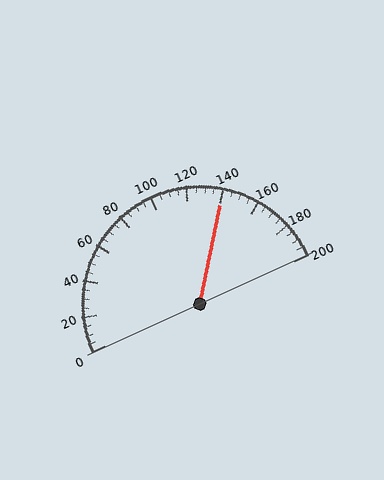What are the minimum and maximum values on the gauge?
The gauge ranges from 0 to 200.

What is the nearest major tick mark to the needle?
The nearest major tick mark is 140.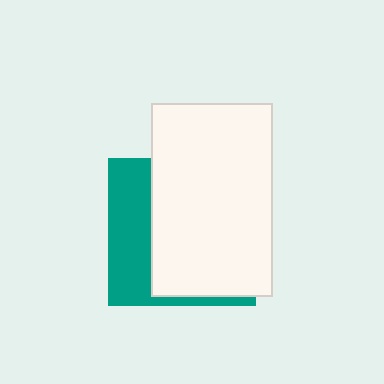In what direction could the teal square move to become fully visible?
The teal square could move left. That would shift it out from behind the white rectangle entirely.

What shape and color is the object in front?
The object in front is a white rectangle.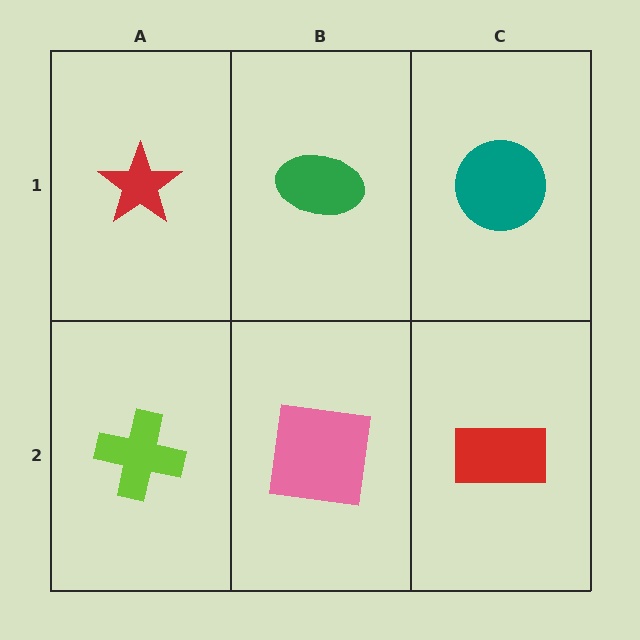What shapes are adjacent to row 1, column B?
A pink square (row 2, column B), a red star (row 1, column A), a teal circle (row 1, column C).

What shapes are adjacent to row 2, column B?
A green ellipse (row 1, column B), a lime cross (row 2, column A), a red rectangle (row 2, column C).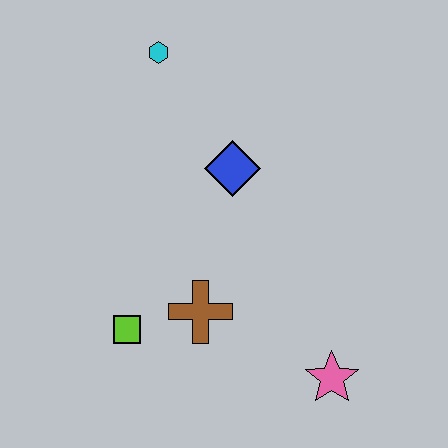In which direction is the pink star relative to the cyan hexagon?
The pink star is below the cyan hexagon.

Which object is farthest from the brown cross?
The cyan hexagon is farthest from the brown cross.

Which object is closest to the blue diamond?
The cyan hexagon is closest to the blue diamond.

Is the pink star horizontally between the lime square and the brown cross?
No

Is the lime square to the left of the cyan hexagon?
Yes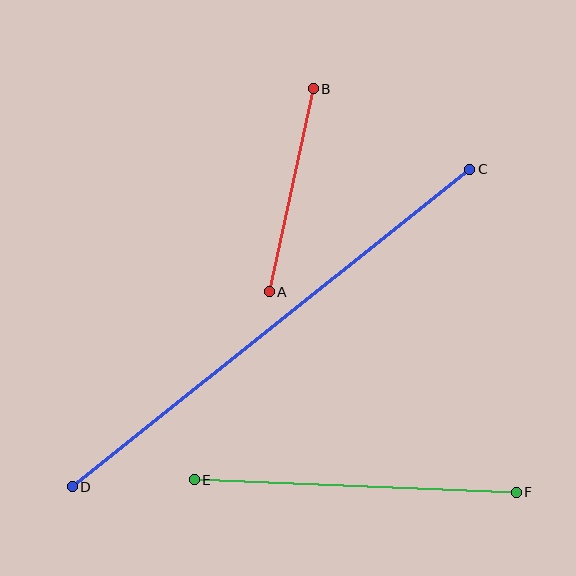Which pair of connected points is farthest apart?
Points C and D are farthest apart.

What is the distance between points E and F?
The distance is approximately 322 pixels.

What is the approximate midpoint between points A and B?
The midpoint is at approximately (291, 190) pixels.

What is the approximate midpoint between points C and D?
The midpoint is at approximately (271, 328) pixels.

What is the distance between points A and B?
The distance is approximately 207 pixels.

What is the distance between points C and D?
The distance is approximately 509 pixels.